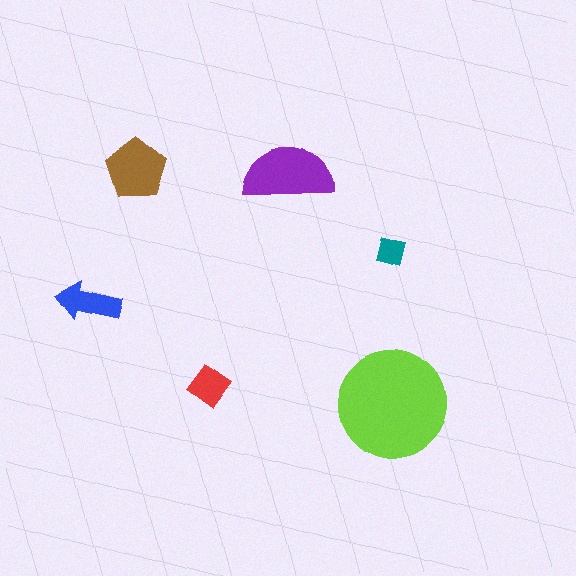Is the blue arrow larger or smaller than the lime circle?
Smaller.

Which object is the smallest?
The teal diamond.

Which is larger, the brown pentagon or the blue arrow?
The brown pentagon.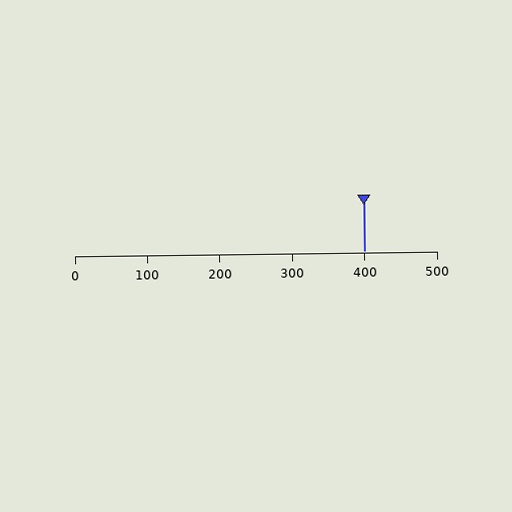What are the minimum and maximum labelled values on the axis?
The axis runs from 0 to 500.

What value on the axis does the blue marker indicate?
The marker indicates approximately 400.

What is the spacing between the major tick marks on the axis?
The major ticks are spaced 100 apart.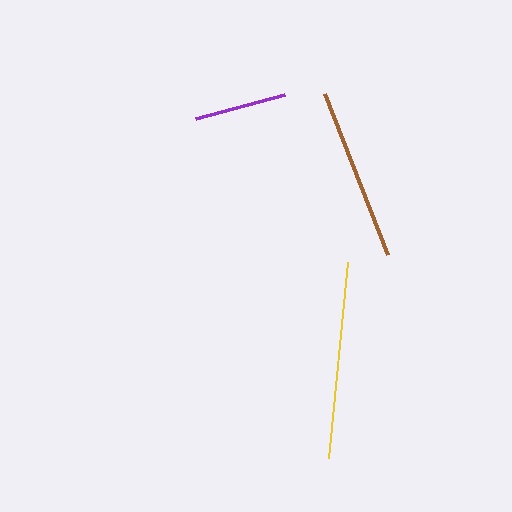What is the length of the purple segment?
The purple segment is approximately 93 pixels long.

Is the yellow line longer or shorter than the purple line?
The yellow line is longer than the purple line.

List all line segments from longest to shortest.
From longest to shortest: yellow, brown, purple.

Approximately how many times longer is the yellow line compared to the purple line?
The yellow line is approximately 2.1 times the length of the purple line.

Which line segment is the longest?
The yellow line is the longest at approximately 197 pixels.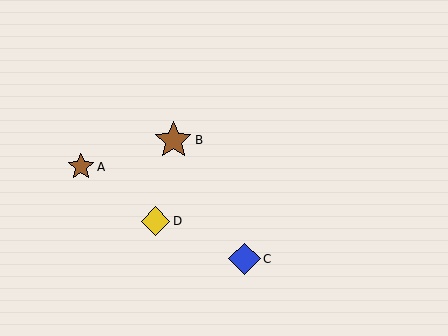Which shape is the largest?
The brown star (labeled B) is the largest.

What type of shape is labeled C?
Shape C is a blue diamond.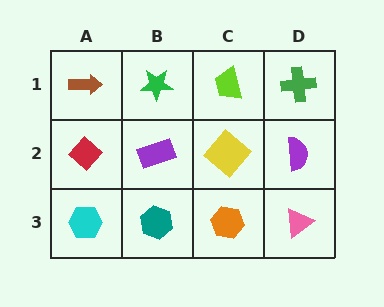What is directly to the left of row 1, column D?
A lime trapezoid.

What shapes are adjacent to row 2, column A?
A brown arrow (row 1, column A), a cyan hexagon (row 3, column A), a purple rectangle (row 2, column B).